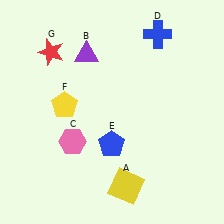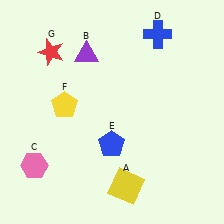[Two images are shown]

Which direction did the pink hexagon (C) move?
The pink hexagon (C) moved left.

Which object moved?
The pink hexagon (C) moved left.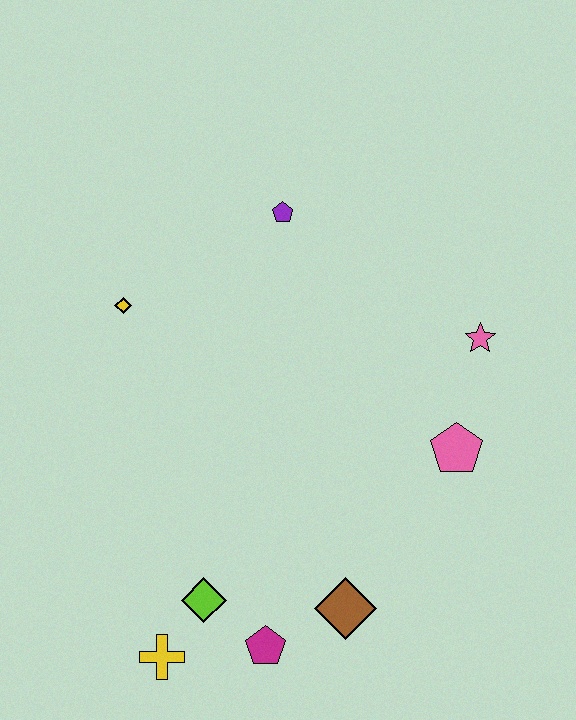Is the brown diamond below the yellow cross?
No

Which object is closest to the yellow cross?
The lime diamond is closest to the yellow cross.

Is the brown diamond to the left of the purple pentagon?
No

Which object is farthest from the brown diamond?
The purple pentagon is farthest from the brown diamond.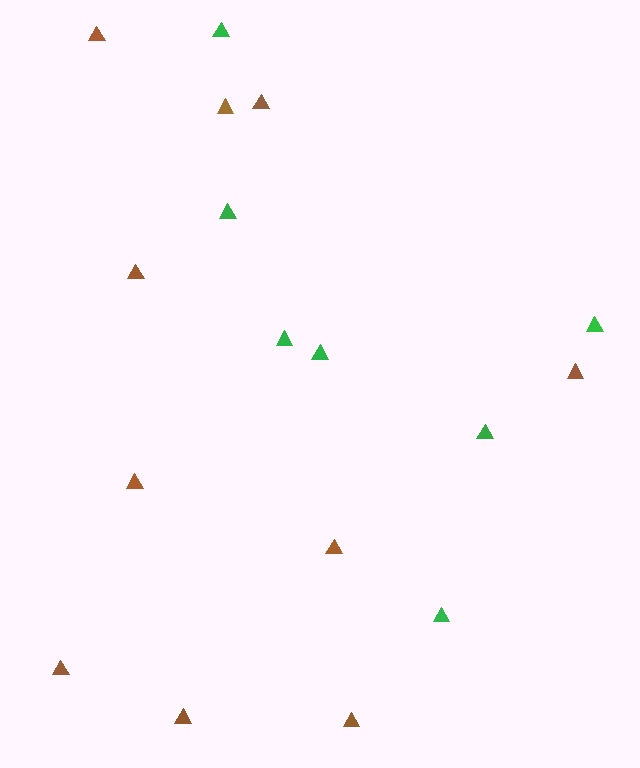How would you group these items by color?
There are 2 groups: one group of brown triangles (10) and one group of green triangles (7).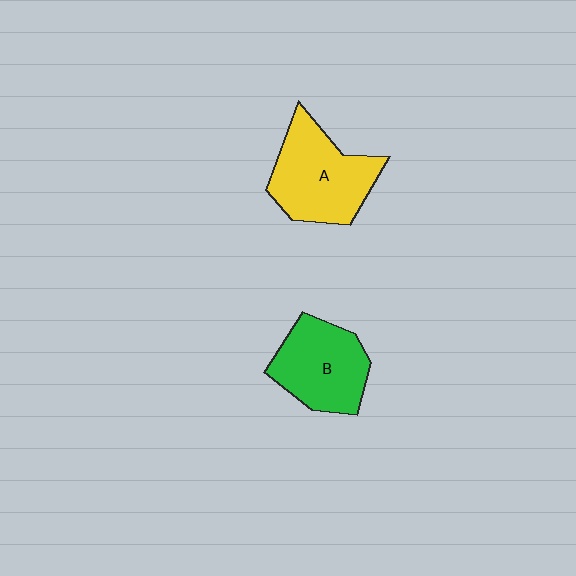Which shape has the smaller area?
Shape B (green).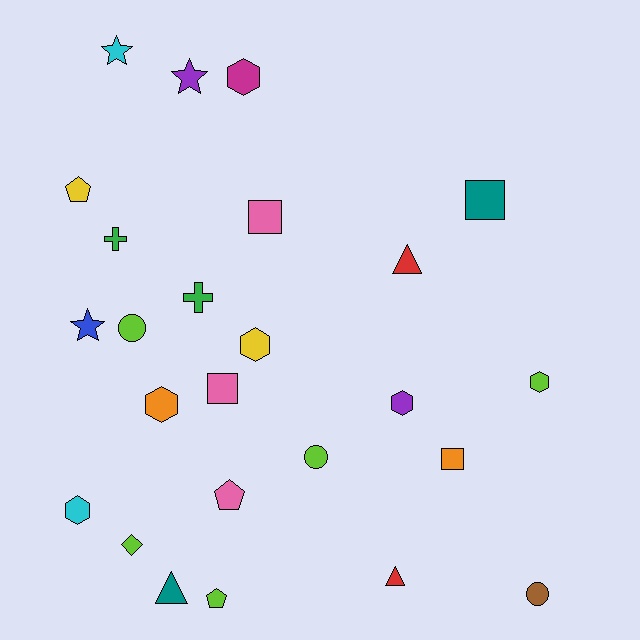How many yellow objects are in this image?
There are 2 yellow objects.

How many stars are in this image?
There are 3 stars.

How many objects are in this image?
There are 25 objects.